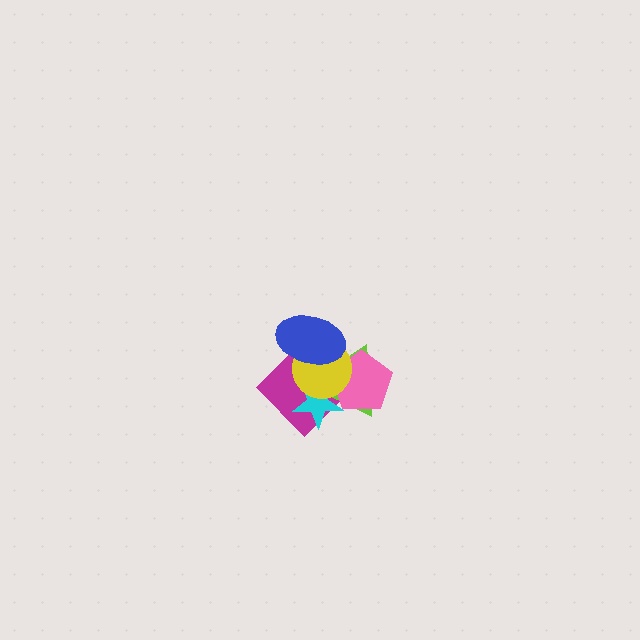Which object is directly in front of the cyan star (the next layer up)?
The lime triangle is directly in front of the cyan star.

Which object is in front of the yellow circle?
The blue ellipse is in front of the yellow circle.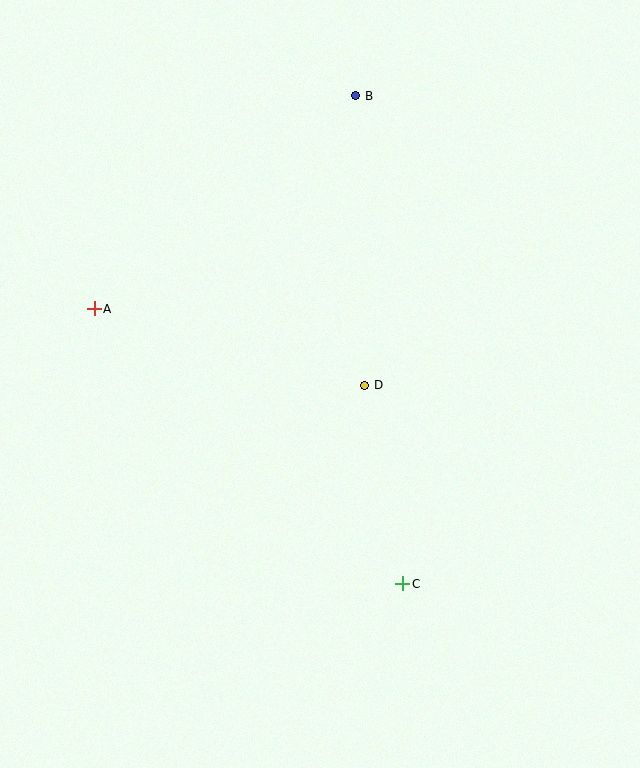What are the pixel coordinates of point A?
Point A is at (94, 309).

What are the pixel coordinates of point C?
Point C is at (403, 584).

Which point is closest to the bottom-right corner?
Point C is closest to the bottom-right corner.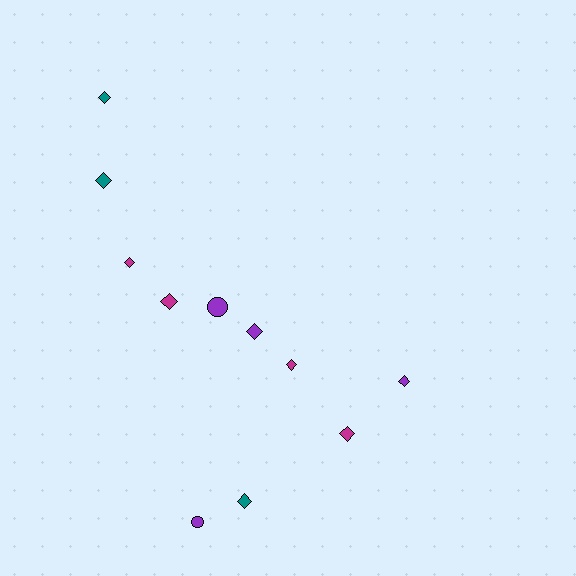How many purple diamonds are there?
There are 2 purple diamonds.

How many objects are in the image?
There are 11 objects.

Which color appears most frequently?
Purple, with 4 objects.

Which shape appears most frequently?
Diamond, with 9 objects.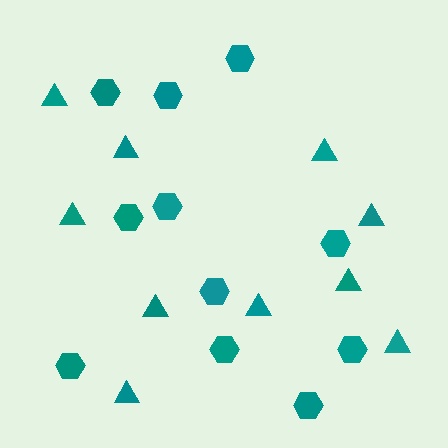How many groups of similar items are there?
There are 2 groups: one group of triangles (10) and one group of hexagons (11).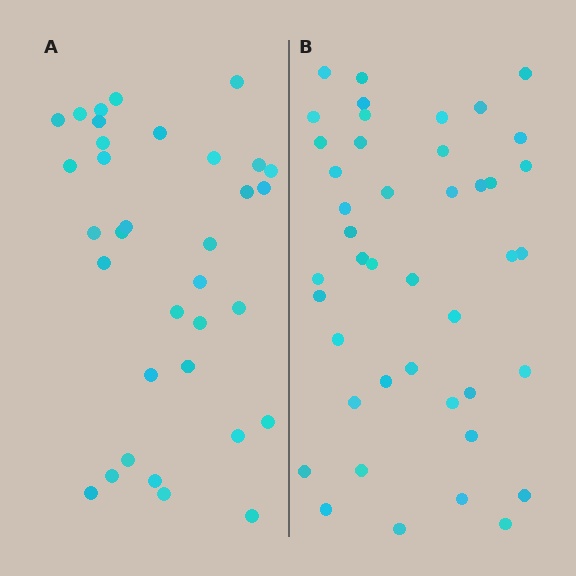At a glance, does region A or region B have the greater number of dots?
Region B (the right region) has more dots.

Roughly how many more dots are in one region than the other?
Region B has roughly 8 or so more dots than region A.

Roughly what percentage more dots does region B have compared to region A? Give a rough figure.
About 25% more.